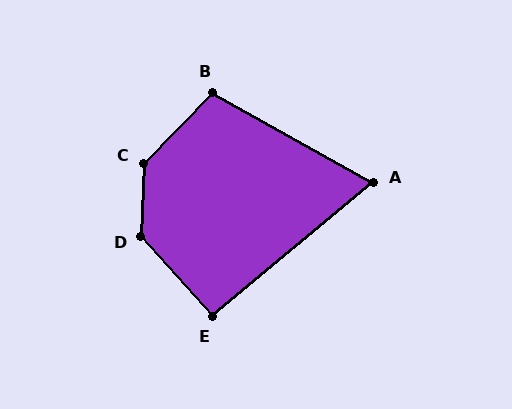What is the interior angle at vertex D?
Approximately 135 degrees (obtuse).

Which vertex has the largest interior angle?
C, at approximately 138 degrees.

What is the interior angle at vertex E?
Approximately 93 degrees (approximately right).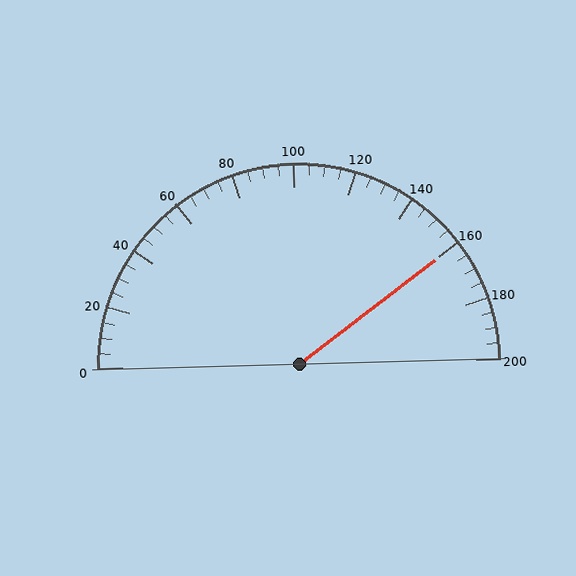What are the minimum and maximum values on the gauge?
The gauge ranges from 0 to 200.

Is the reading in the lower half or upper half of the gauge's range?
The reading is in the upper half of the range (0 to 200).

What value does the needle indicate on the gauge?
The needle indicates approximately 160.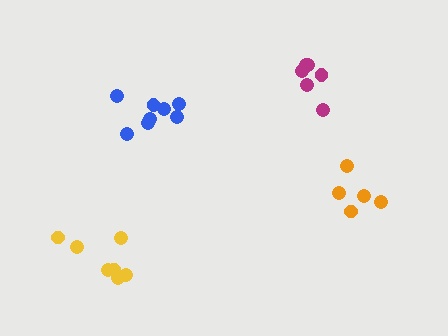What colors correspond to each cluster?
The clusters are colored: orange, magenta, yellow, blue.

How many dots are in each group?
Group 1: 5 dots, Group 2: 6 dots, Group 3: 7 dots, Group 4: 8 dots (26 total).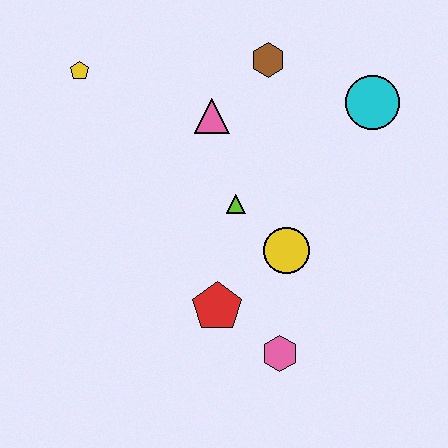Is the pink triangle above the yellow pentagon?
No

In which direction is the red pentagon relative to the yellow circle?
The red pentagon is to the left of the yellow circle.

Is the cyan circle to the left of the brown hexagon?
No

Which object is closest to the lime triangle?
The yellow circle is closest to the lime triangle.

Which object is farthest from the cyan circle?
The yellow pentagon is farthest from the cyan circle.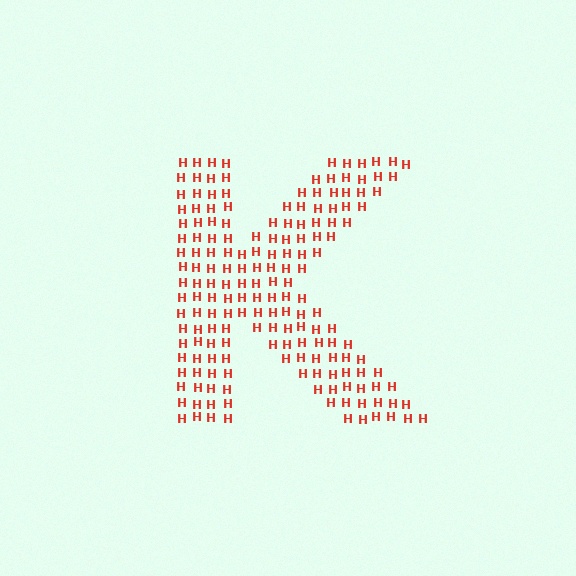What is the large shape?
The large shape is the letter K.